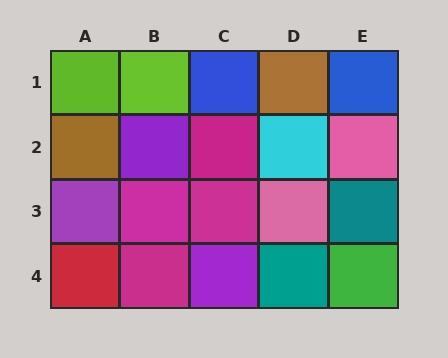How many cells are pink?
2 cells are pink.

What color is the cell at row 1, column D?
Brown.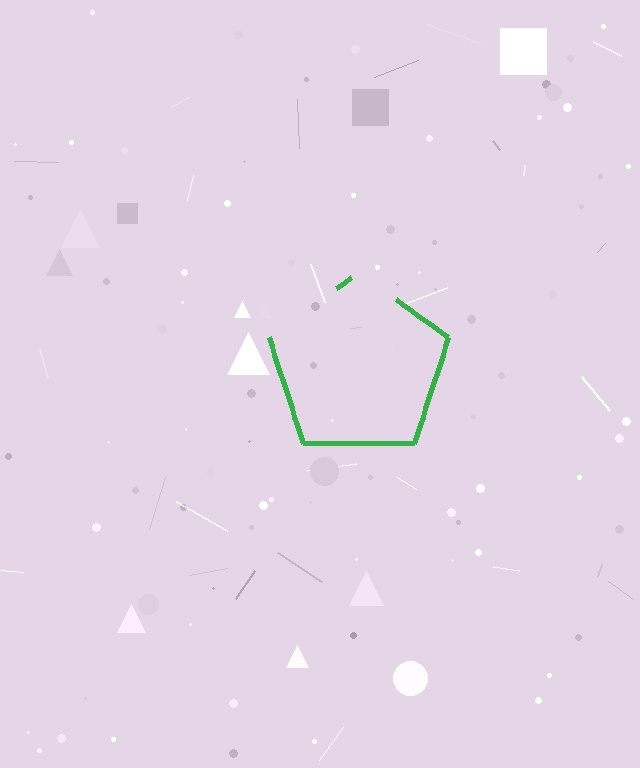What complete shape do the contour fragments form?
The contour fragments form a pentagon.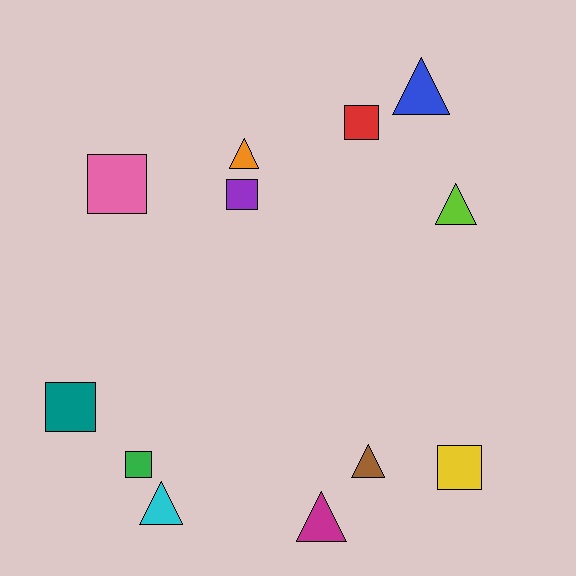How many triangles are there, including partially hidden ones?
There are 6 triangles.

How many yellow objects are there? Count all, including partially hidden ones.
There is 1 yellow object.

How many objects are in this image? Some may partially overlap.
There are 12 objects.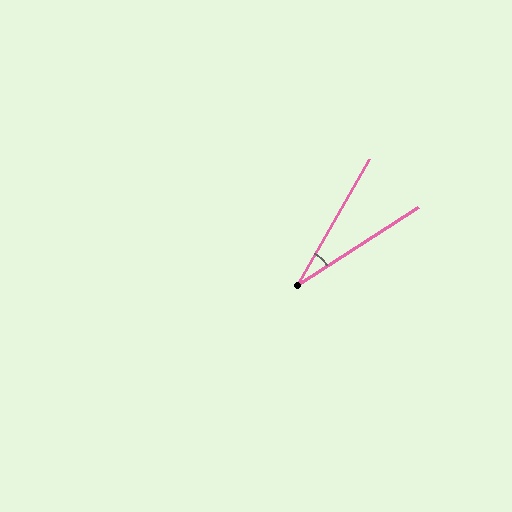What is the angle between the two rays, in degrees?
Approximately 27 degrees.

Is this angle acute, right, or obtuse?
It is acute.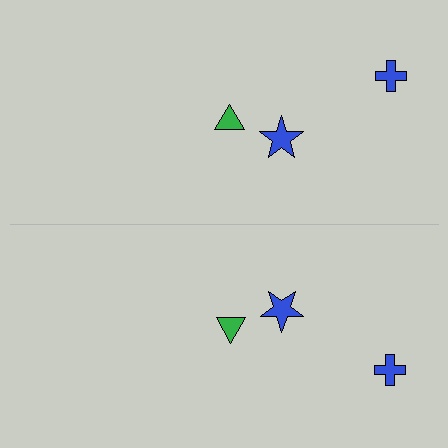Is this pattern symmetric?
Yes, this pattern has bilateral (reflection) symmetry.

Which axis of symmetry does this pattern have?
The pattern has a horizontal axis of symmetry running through the center of the image.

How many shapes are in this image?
There are 6 shapes in this image.